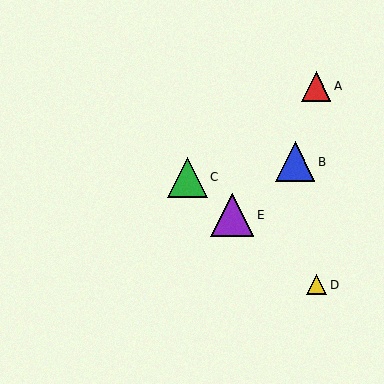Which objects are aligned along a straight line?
Objects C, D, E are aligned along a straight line.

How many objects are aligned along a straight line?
3 objects (C, D, E) are aligned along a straight line.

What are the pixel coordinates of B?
Object B is at (295, 162).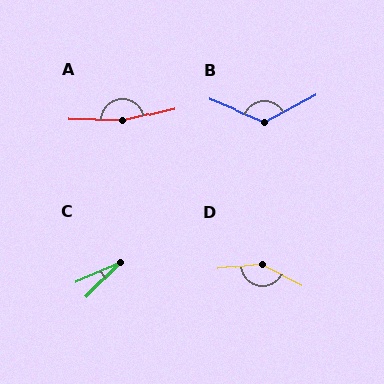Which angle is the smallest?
C, at approximately 21 degrees.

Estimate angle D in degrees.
Approximately 146 degrees.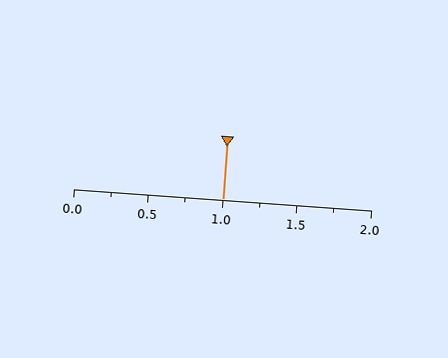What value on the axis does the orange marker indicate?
The marker indicates approximately 1.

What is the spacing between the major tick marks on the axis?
The major ticks are spaced 0.5 apart.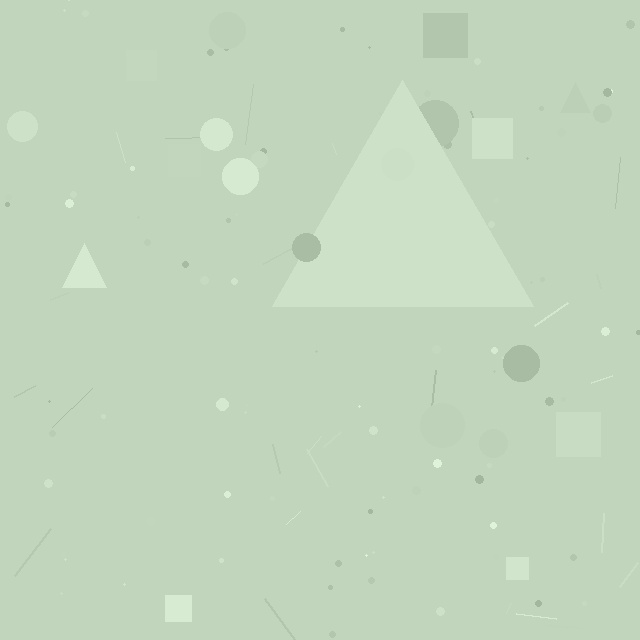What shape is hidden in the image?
A triangle is hidden in the image.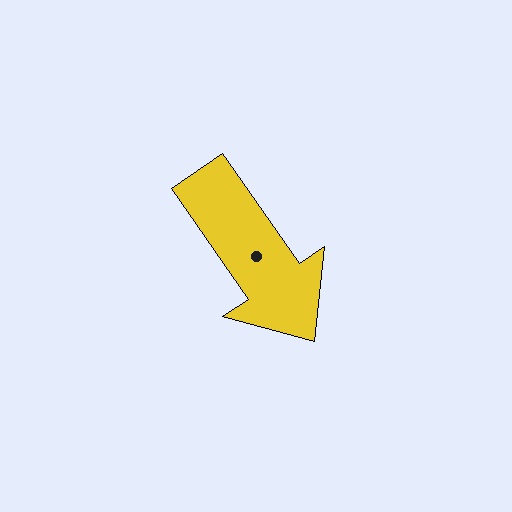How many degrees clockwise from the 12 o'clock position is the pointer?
Approximately 145 degrees.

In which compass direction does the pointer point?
Southeast.